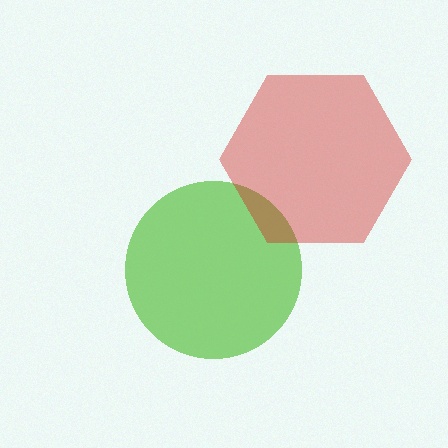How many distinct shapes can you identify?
There are 2 distinct shapes: a lime circle, a red hexagon.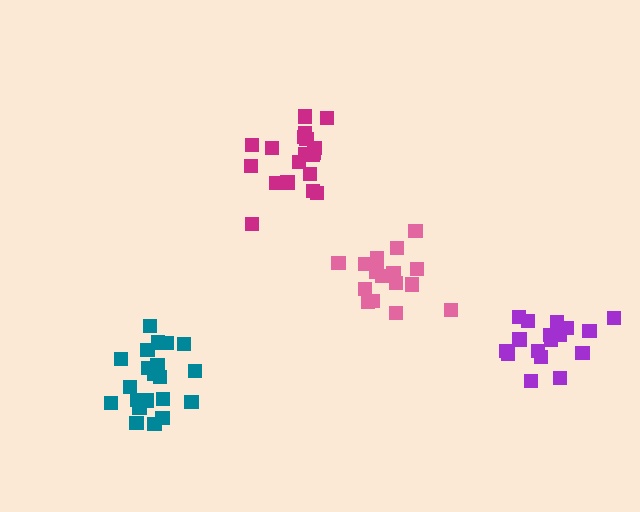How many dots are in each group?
Group 1: 21 dots, Group 2: 16 dots, Group 3: 19 dots, Group 4: 17 dots (73 total).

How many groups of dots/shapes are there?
There are 4 groups.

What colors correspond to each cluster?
The clusters are colored: teal, pink, magenta, purple.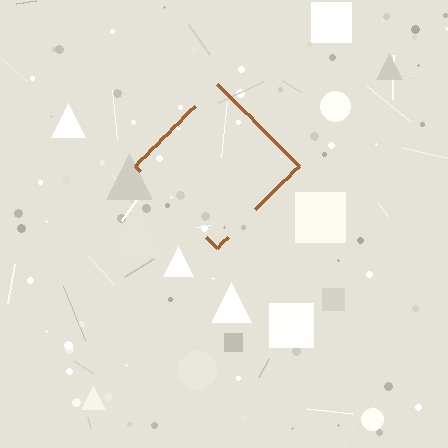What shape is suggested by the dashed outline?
The dashed outline suggests a diamond.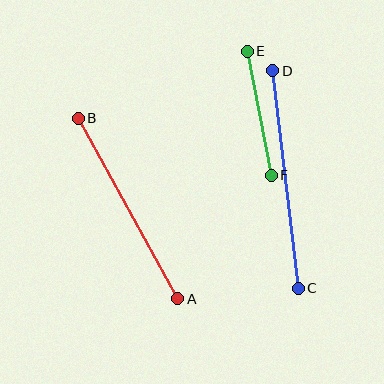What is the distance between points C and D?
The distance is approximately 219 pixels.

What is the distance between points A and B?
The distance is approximately 206 pixels.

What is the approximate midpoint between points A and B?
The midpoint is at approximately (128, 209) pixels.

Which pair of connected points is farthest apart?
Points C and D are farthest apart.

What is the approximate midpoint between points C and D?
The midpoint is at approximately (286, 180) pixels.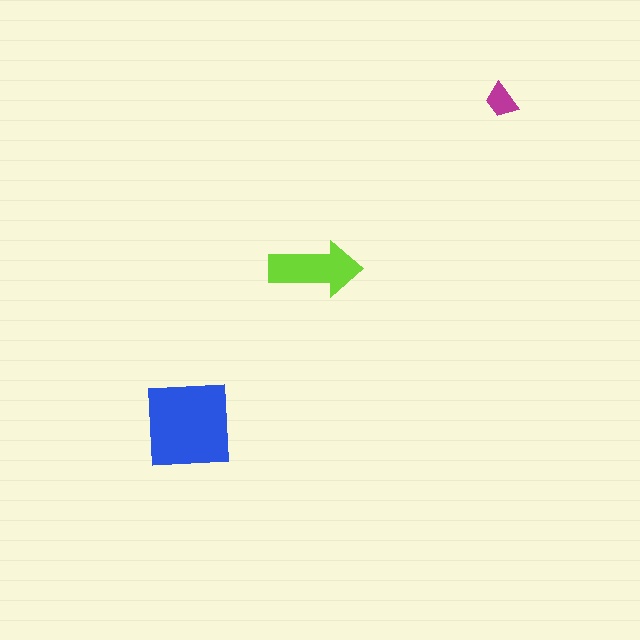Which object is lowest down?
The blue square is bottommost.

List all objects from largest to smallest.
The blue square, the lime arrow, the magenta trapezoid.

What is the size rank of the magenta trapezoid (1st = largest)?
3rd.